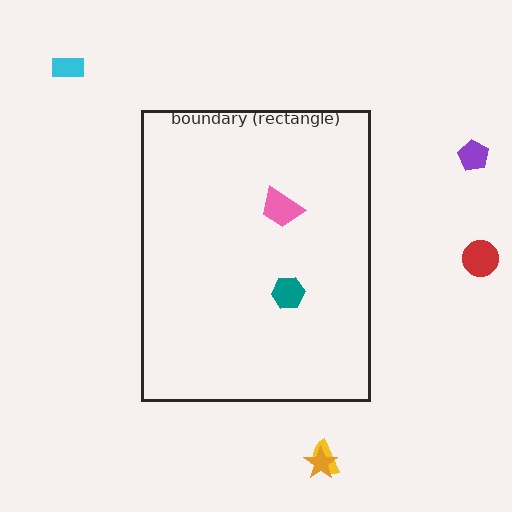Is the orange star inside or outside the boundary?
Outside.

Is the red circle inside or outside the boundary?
Outside.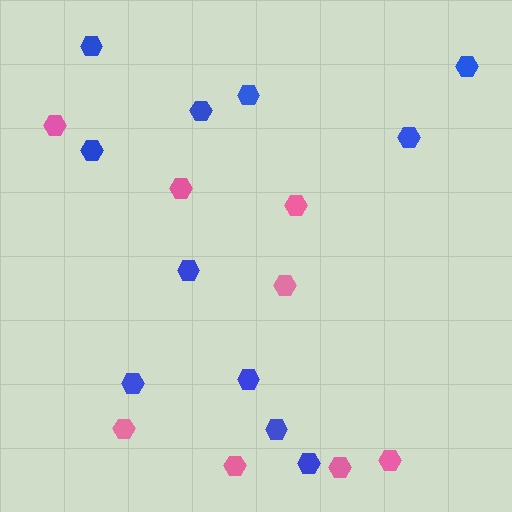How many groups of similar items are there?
There are 2 groups: one group of blue hexagons (11) and one group of pink hexagons (8).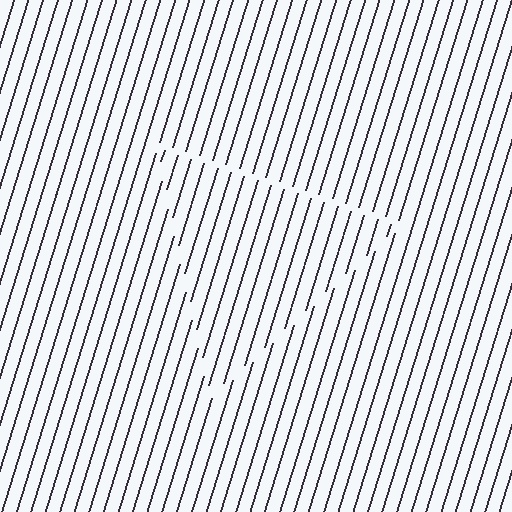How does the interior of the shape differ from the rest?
The interior of the shape contains the same grating, shifted by half a period — the contour is defined by the phase discontinuity where line-ends from the inner and outer gratings abut.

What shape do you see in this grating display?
An illusory triangle. The interior of the shape contains the same grating, shifted by half a period — the contour is defined by the phase discontinuity where line-ends from the inner and outer gratings abut.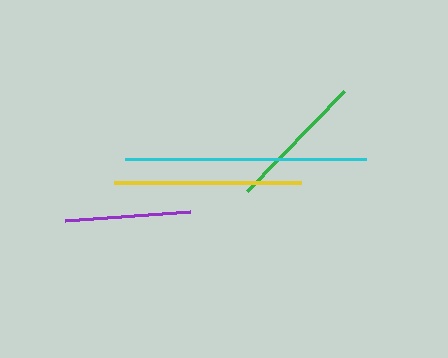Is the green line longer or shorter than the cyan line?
The cyan line is longer than the green line.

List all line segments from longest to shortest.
From longest to shortest: cyan, yellow, green, purple.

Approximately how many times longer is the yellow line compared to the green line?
The yellow line is approximately 1.3 times the length of the green line.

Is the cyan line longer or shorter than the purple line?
The cyan line is longer than the purple line.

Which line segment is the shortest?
The purple line is the shortest at approximately 126 pixels.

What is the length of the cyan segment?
The cyan segment is approximately 241 pixels long.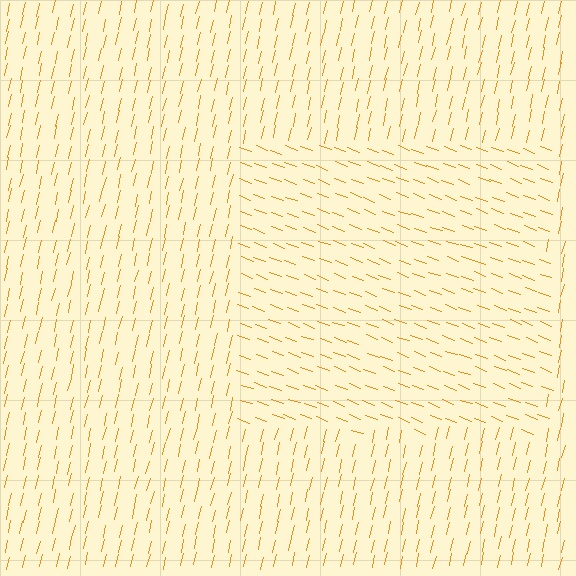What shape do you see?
I see a rectangle.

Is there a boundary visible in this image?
Yes, there is a texture boundary formed by a change in line orientation.